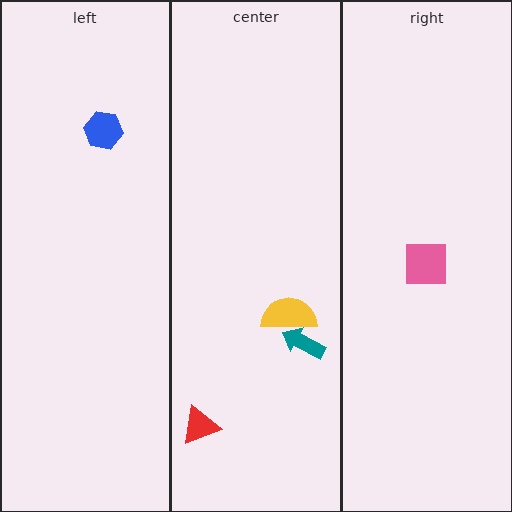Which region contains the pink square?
The right region.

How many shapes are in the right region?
1.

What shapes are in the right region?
The pink square.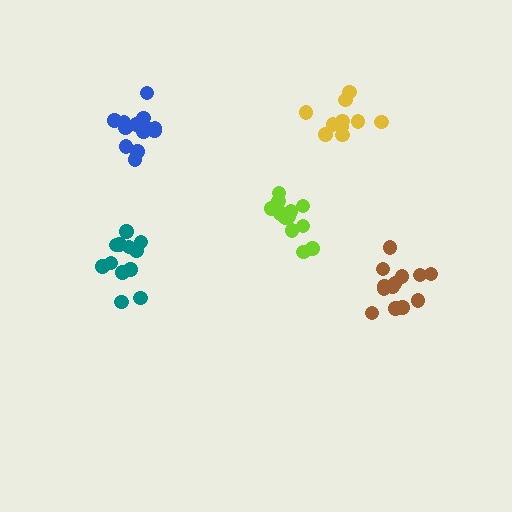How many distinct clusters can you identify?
There are 5 distinct clusters.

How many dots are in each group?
Group 1: 13 dots, Group 2: 13 dots, Group 3: 13 dots, Group 4: 10 dots, Group 5: 12 dots (61 total).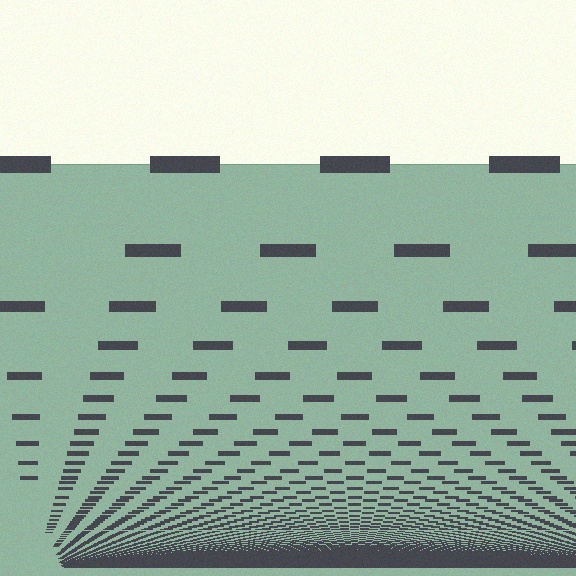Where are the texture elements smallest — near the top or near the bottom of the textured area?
Near the bottom.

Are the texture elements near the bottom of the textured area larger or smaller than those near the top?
Smaller. The gradient is inverted — elements near the bottom are smaller and denser.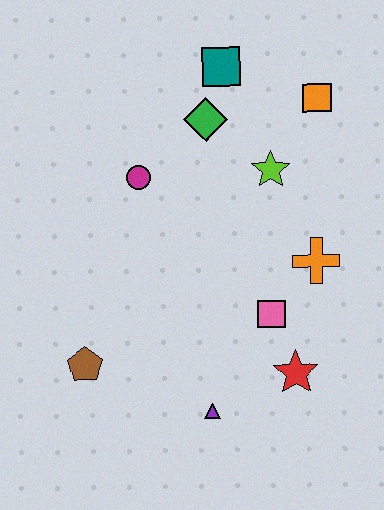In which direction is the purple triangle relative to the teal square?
The purple triangle is below the teal square.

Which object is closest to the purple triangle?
The red star is closest to the purple triangle.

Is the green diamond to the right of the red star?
No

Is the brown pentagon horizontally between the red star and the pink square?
No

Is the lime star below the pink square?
No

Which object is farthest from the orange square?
The brown pentagon is farthest from the orange square.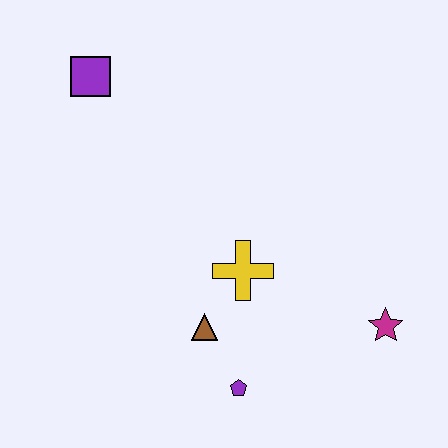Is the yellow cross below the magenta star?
No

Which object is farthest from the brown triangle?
The purple square is farthest from the brown triangle.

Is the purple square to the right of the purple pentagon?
No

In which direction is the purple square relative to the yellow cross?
The purple square is above the yellow cross.